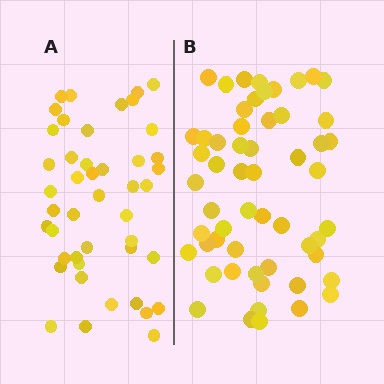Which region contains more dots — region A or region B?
Region B (the right region) has more dots.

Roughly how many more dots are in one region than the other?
Region B has roughly 12 or so more dots than region A.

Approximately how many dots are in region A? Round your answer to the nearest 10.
About 40 dots. (The exact count is 45, which rounds to 40.)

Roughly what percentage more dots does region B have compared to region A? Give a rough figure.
About 25% more.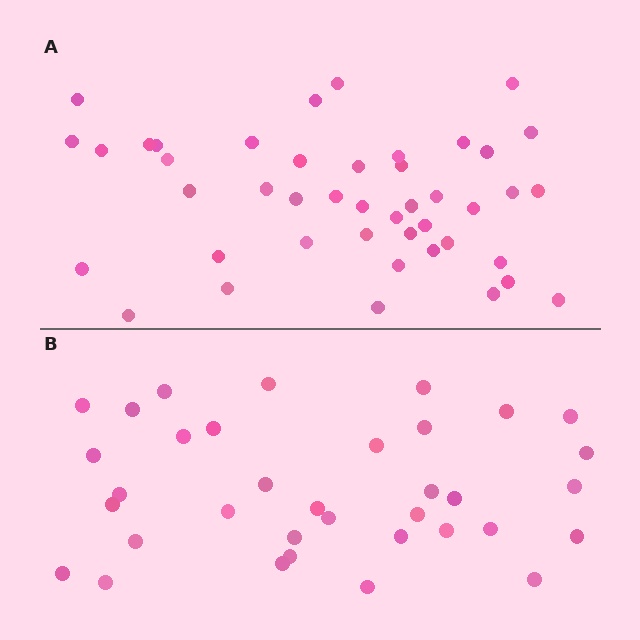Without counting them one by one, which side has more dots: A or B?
Region A (the top region) has more dots.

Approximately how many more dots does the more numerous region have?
Region A has roughly 8 or so more dots than region B.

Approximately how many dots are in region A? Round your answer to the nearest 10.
About 40 dots. (The exact count is 44, which rounds to 40.)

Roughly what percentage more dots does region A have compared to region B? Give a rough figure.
About 25% more.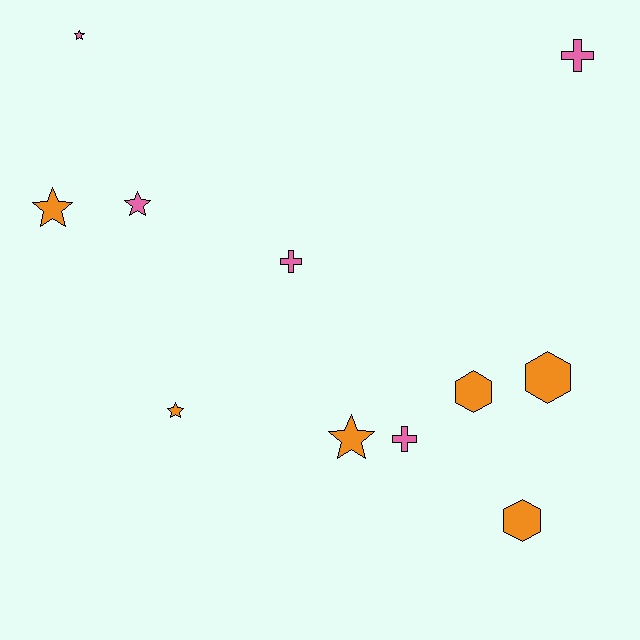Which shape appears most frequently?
Star, with 5 objects.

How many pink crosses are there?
There are 3 pink crosses.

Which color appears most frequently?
Orange, with 6 objects.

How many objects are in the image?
There are 11 objects.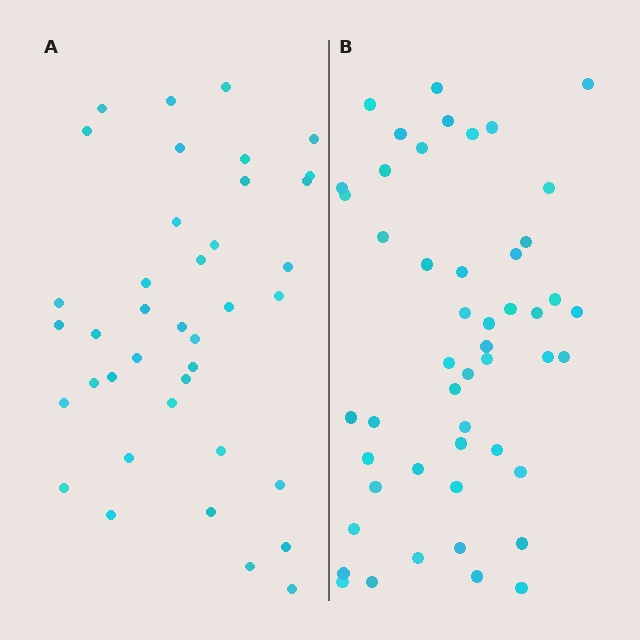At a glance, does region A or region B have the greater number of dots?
Region B (the right region) has more dots.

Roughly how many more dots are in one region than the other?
Region B has roughly 10 or so more dots than region A.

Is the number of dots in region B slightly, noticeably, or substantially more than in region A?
Region B has noticeably more, but not dramatically so. The ratio is roughly 1.3 to 1.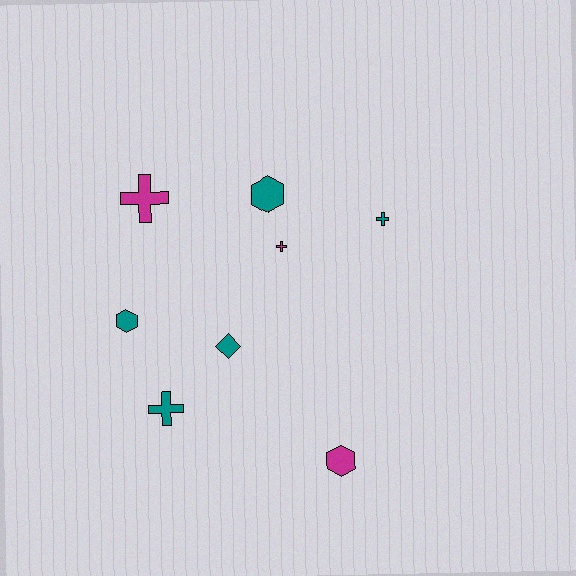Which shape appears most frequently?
Cross, with 4 objects.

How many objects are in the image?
There are 8 objects.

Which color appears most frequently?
Teal, with 5 objects.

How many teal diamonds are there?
There is 1 teal diamond.